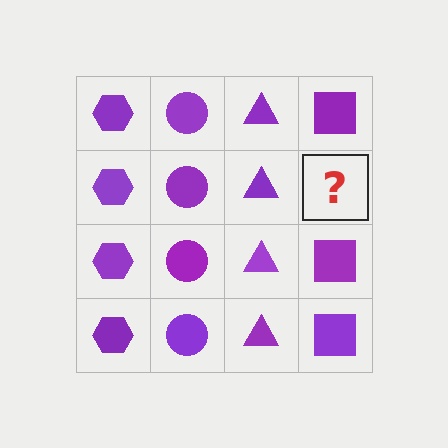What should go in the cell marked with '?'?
The missing cell should contain a purple square.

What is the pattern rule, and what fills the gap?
The rule is that each column has a consistent shape. The gap should be filled with a purple square.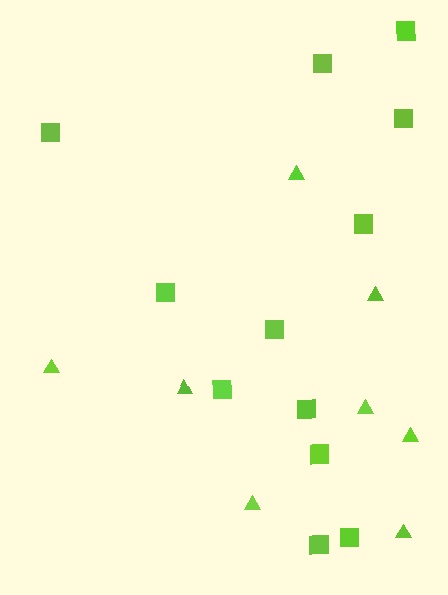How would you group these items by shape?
There are 2 groups: one group of triangles (8) and one group of squares (12).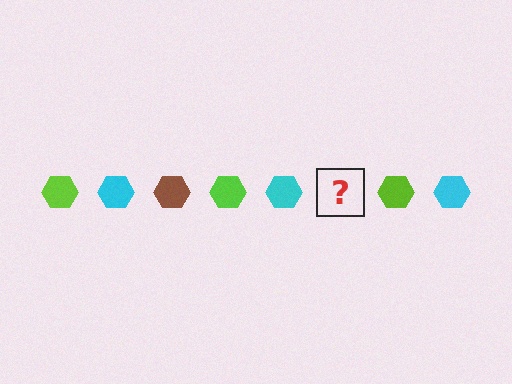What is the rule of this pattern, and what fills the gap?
The rule is that the pattern cycles through lime, cyan, brown hexagons. The gap should be filled with a brown hexagon.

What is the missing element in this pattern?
The missing element is a brown hexagon.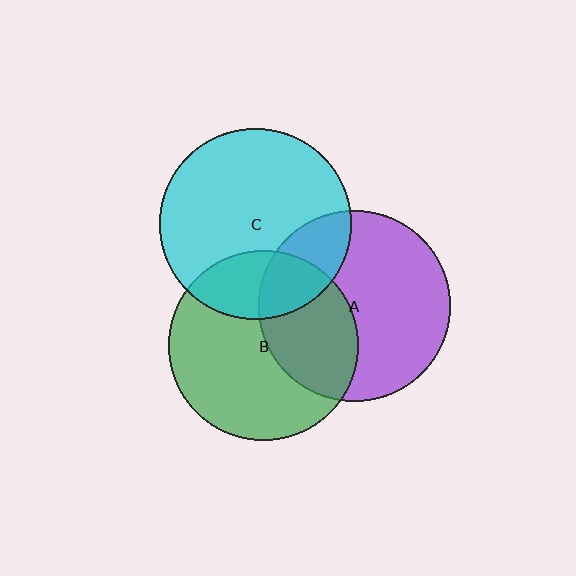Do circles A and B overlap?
Yes.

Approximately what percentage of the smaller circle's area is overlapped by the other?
Approximately 35%.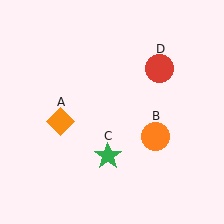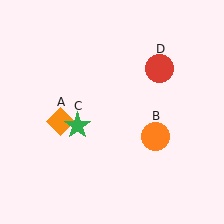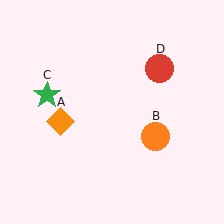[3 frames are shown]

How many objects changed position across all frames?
1 object changed position: green star (object C).